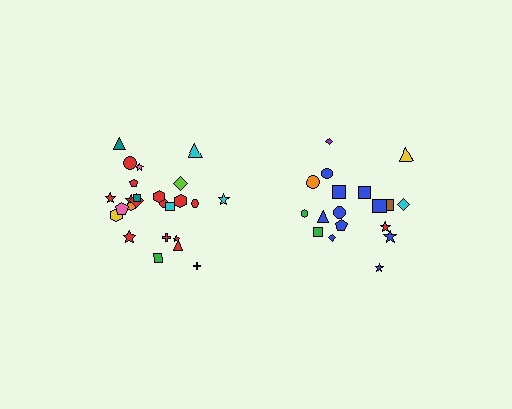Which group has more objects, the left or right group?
The left group.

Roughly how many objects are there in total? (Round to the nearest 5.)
Roughly 45 objects in total.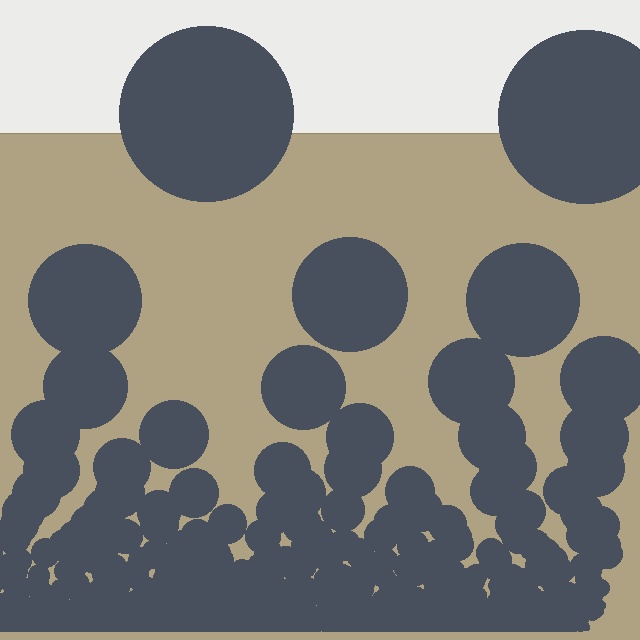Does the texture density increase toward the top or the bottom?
Density increases toward the bottom.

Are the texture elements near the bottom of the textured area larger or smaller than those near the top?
Smaller. The gradient is inverted — elements near the bottom are smaller and denser.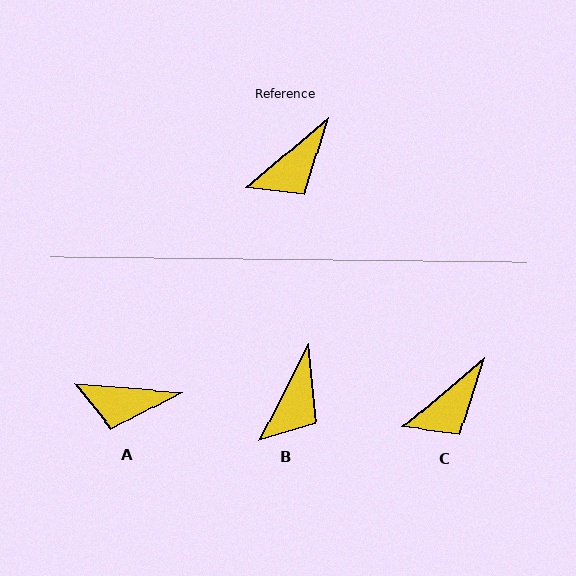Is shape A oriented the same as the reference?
No, it is off by about 45 degrees.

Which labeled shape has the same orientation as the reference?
C.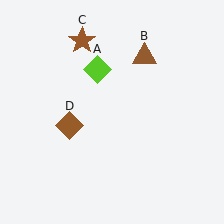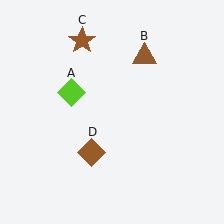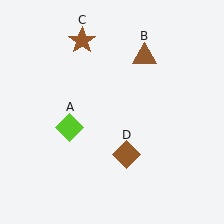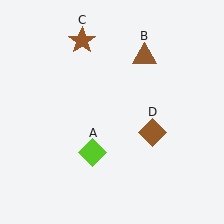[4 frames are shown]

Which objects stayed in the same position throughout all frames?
Brown triangle (object B) and brown star (object C) remained stationary.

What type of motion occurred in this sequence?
The lime diamond (object A), brown diamond (object D) rotated counterclockwise around the center of the scene.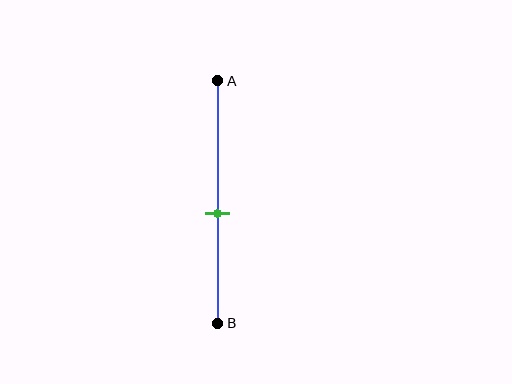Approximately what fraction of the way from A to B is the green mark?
The green mark is approximately 55% of the way from A to B.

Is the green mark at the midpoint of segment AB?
No, the mark is at about 55% from A, not at the 50% midpoint.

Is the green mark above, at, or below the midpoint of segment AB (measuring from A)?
The green mark is below the midpoint of segment AB.